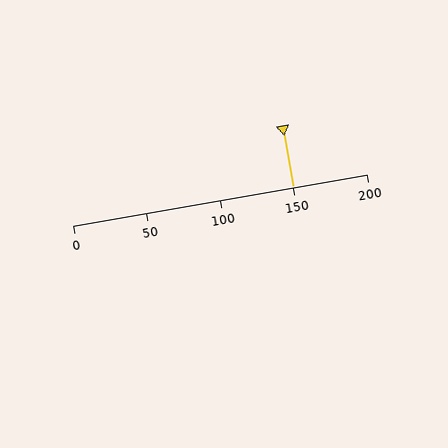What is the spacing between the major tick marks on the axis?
The major ticks are spaced 50 apart.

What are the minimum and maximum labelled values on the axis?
The axis runs from 0 to 200.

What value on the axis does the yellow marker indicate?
The marker indicates approximately 150.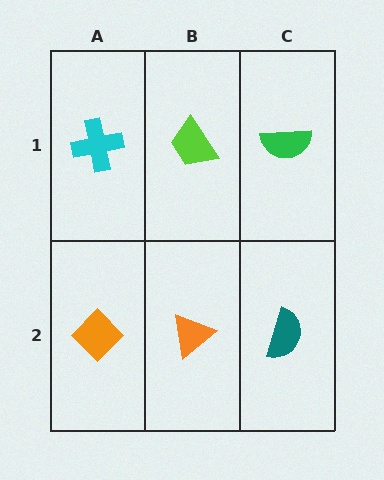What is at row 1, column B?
A lime trapezoid.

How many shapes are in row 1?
3 shapes.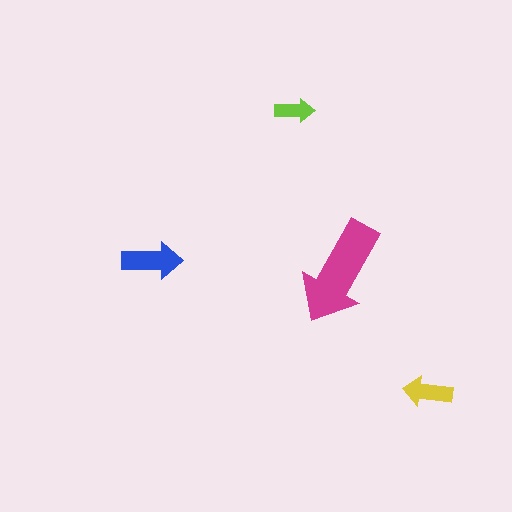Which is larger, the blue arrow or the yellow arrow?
The blue one.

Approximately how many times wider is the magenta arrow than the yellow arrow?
About 2 times wider.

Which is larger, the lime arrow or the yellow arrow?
The yellow one.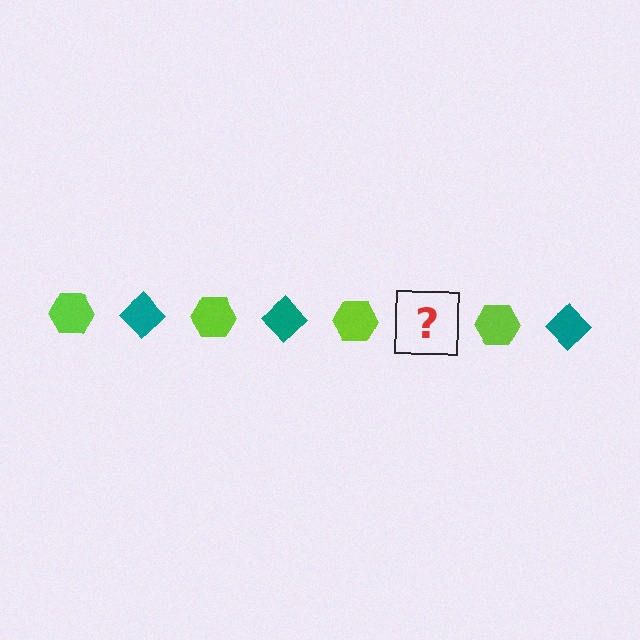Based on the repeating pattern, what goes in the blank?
The blank should be a teal diamond.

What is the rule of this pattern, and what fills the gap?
The rule is that the pattern alternates between lime hexagon and teal diamond. The gap should be filled with a teal diamond.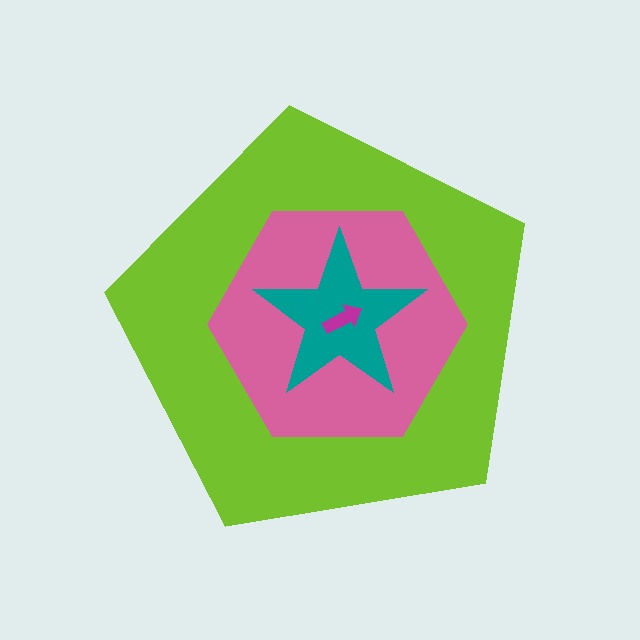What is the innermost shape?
The magenta arrow.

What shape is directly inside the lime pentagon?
The pink hexagon.